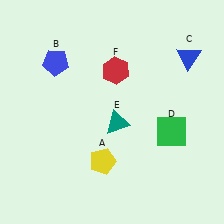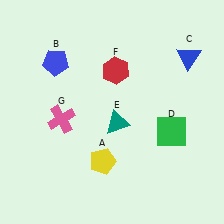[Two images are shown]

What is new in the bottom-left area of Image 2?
A pink cross (G) was added in the bottom-left area of Image 2.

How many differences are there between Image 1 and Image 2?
There is 1 difference between the two images.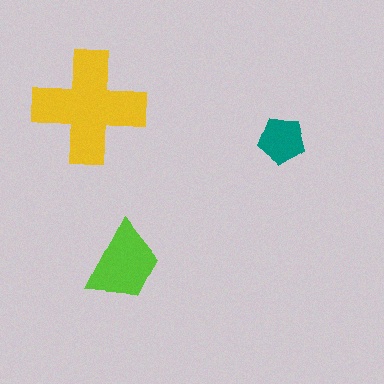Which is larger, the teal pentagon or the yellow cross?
The yellow cross.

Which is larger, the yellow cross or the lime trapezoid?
The yellow cross.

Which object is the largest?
The yellow cross.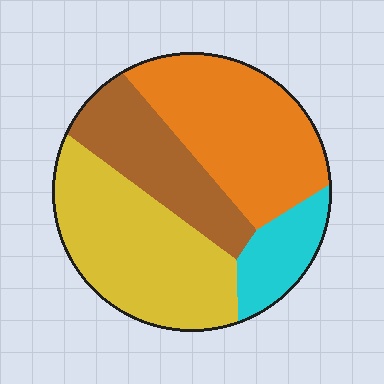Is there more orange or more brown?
Orange.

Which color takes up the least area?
Cyan, at roughly 10%.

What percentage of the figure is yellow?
Yellow takes up between a quarter and a half of the figure.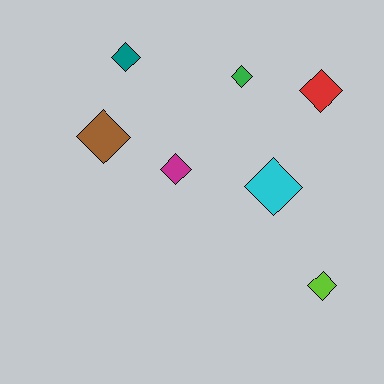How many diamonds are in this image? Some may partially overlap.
There are 7 diamonds.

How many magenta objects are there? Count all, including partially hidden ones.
There is 1 magenta object.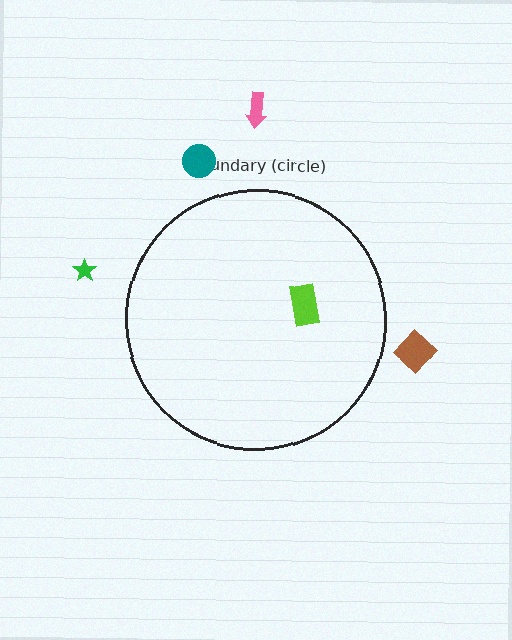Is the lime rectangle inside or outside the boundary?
Inside.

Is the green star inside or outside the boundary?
Outside.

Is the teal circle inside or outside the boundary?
Outside.